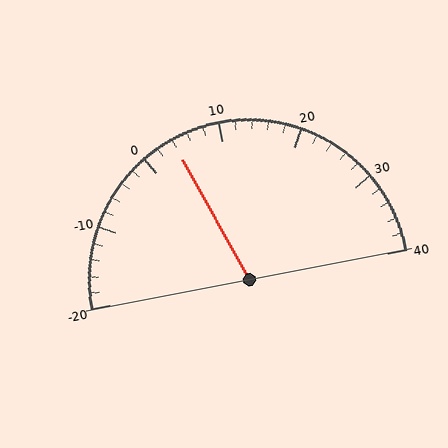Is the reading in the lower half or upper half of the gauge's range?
The reading is in the lower half of the range (-20 to 40).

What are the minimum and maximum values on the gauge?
The gauge ranges from -20 to 40.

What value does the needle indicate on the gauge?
The needle indicates approximately 4.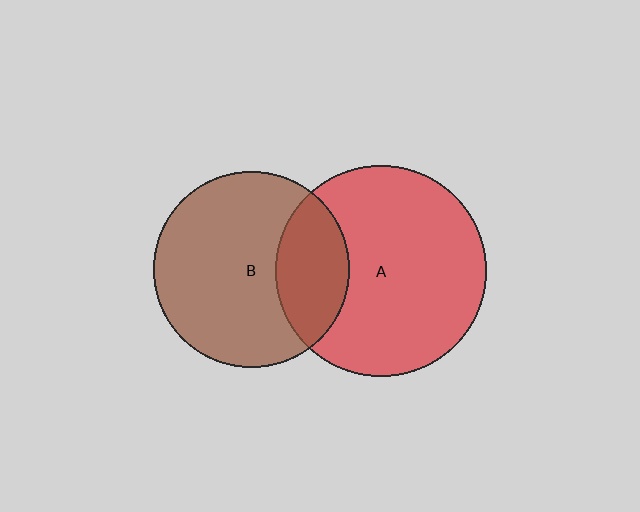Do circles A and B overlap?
Yes.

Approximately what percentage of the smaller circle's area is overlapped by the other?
Approximately 25%.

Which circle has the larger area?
Circle A (red).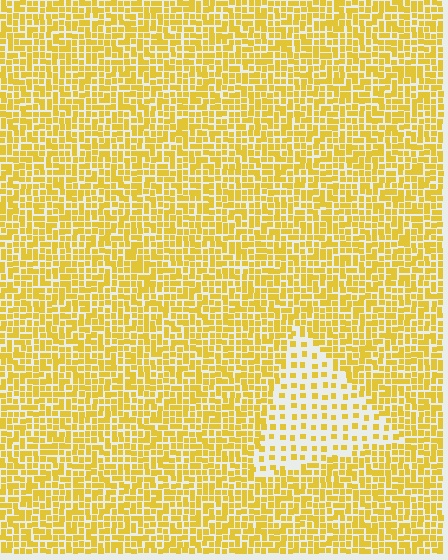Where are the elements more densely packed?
The elements are more densely packed outside the triangle boundary.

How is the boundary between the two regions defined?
The boundary is defined by a change in element density (approximately 2.5x ratio). All elements are the same color, size, and shape.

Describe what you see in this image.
The image contains small yellow elements arranged at two different densities. A triangle-shaped region is visible where the elements are less densely packed than the surrounding area.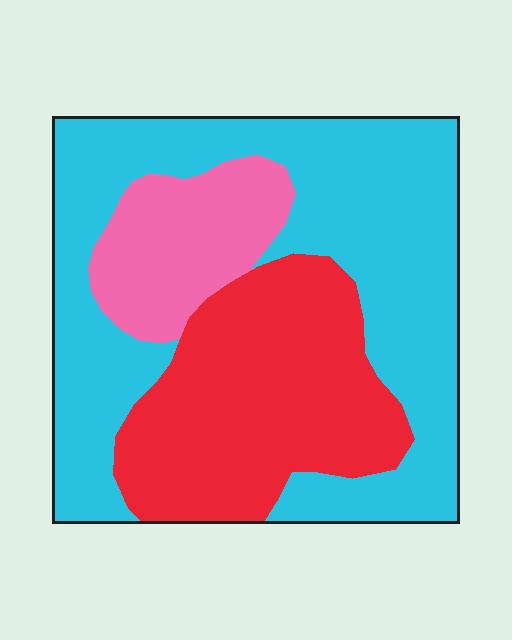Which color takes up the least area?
Pink, at roughly 15%.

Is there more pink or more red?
Red.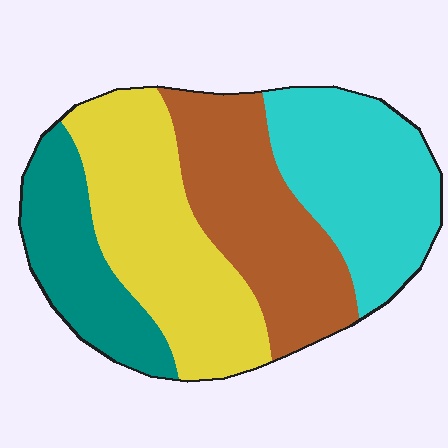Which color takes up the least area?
Teal, at roughly 15%.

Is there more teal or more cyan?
Cyan.